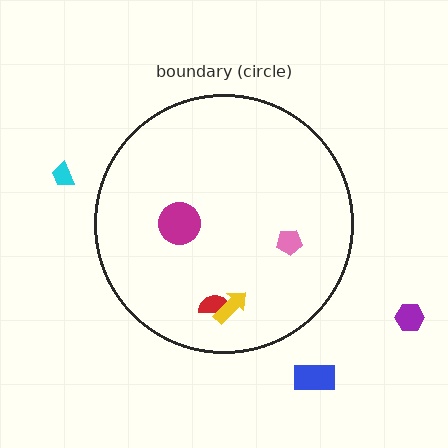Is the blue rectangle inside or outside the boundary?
Outside.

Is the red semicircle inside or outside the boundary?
Inside.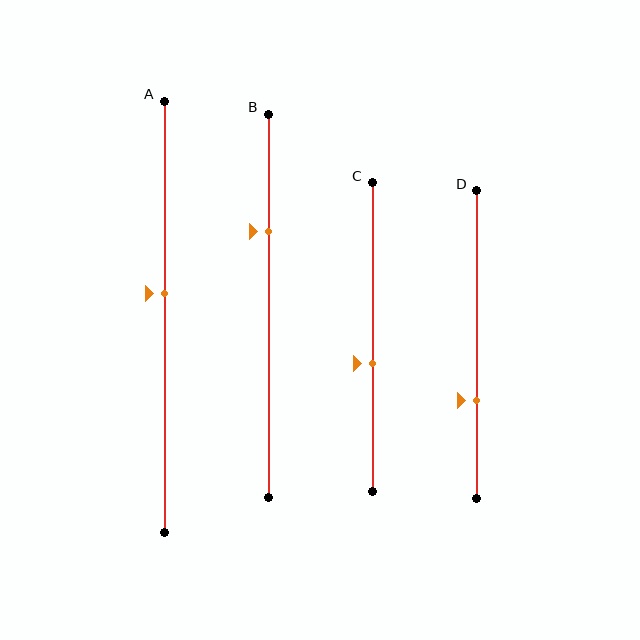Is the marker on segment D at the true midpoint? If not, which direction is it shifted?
No, the marker on segment D is shifted downward by about 18% of the segment length.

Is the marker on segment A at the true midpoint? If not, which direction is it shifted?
No, the marker on segment A is shifted upward by about 5% of the segment length.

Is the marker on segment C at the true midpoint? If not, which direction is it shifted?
No, the marker on segment C is shifted downward by about 8% of the segment length.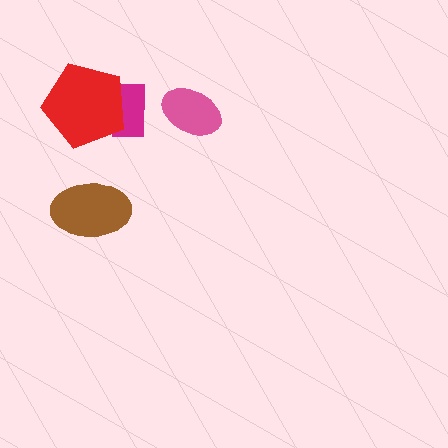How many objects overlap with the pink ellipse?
0 objects overlap with the pink ellipse.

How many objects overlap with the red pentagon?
1 object overlaps with the red pentagon.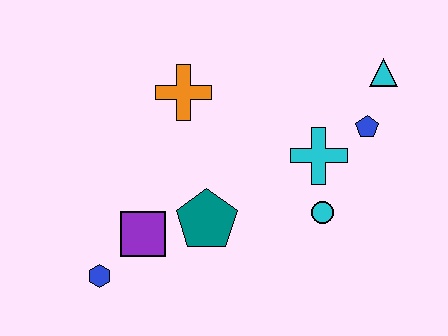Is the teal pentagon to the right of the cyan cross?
No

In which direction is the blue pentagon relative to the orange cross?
The blue pentagon is to the right of the orange cross.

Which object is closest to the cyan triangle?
The blue pentagon is closest to the cyan triangle.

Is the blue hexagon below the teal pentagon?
Yes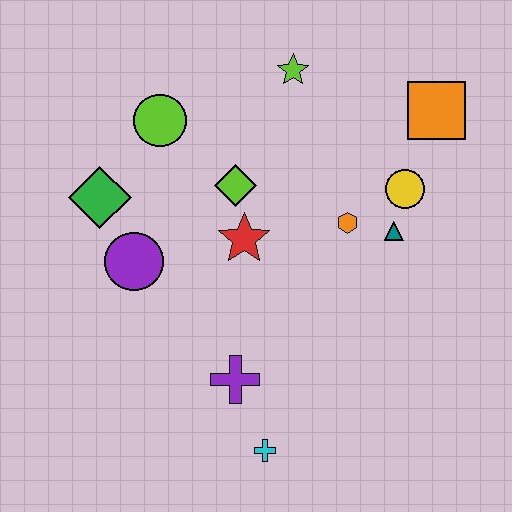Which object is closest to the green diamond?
The purple circle is closest to the green diamond.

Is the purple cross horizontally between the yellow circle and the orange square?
No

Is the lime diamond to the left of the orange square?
Yes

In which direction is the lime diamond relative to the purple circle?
The lime diamond is to the right of the purple circle.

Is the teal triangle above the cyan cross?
Yes